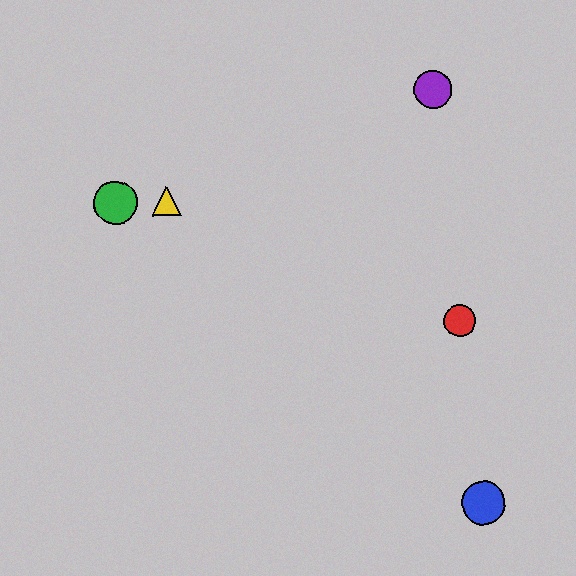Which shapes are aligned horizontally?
The green circle, the yellow triangle are aligned horizontally.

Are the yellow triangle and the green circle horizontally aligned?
Yes, both are at y≈201.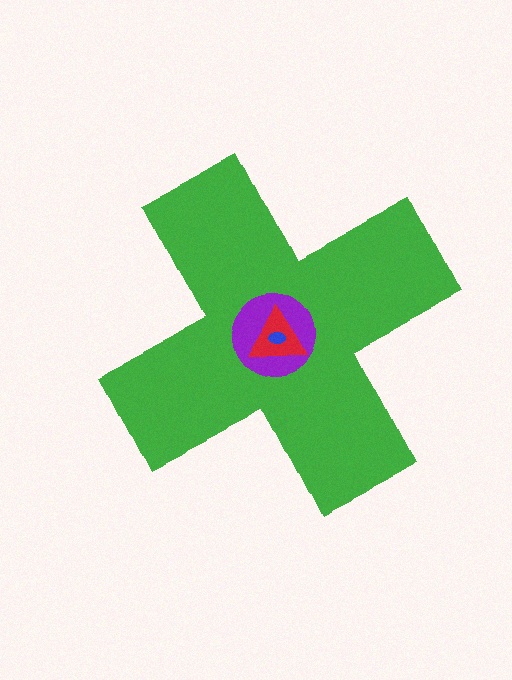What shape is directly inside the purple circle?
The red triangle.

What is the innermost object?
The blue ellipse.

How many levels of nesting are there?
4.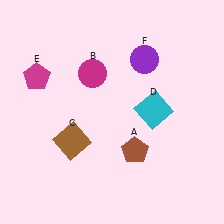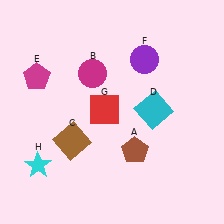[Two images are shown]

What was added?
A red square (G), a cyan star (H) were added in Image 2.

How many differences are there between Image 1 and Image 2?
There are 2 differences between the two images.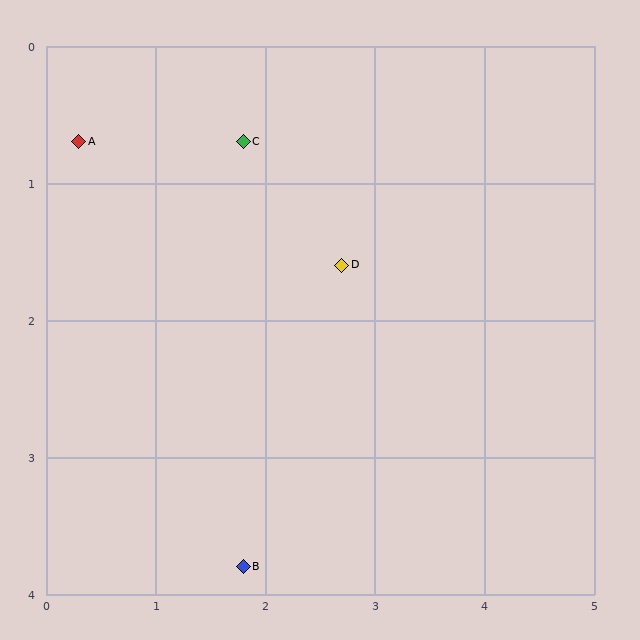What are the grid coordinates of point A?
Point A is at approximately (0.3, 0.7).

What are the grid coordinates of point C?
Point C is at approximately (1.8, 0.7).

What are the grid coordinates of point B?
Point B is at approximately (1.8, 3.8).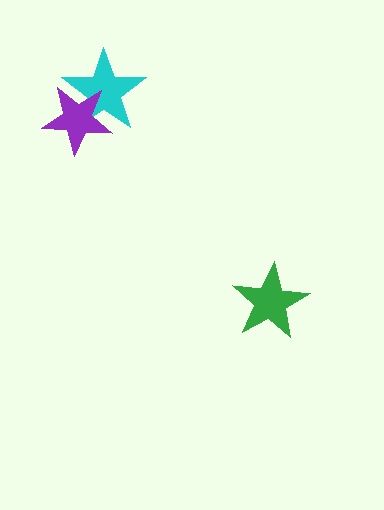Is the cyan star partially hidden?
Yes, it is partially covered by another shape.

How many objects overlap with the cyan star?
1 object overlaps with the cyan star.